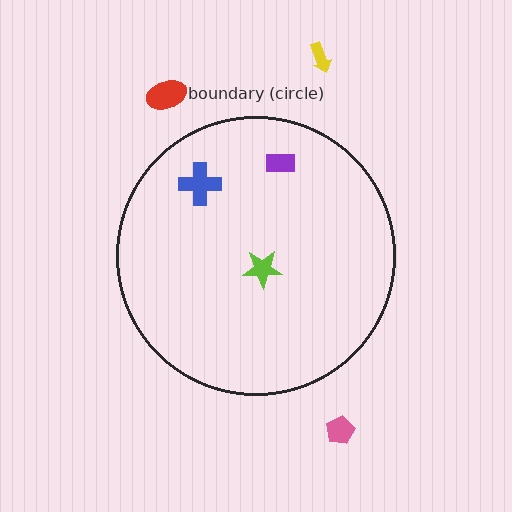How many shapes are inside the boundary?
3 inside, 3 outside.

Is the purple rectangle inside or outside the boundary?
Inside.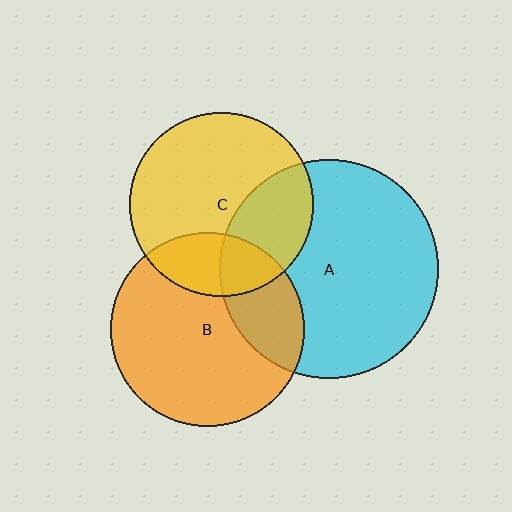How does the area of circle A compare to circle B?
Approximately 1.3 times.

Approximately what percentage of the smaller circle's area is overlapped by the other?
Approximately 30%.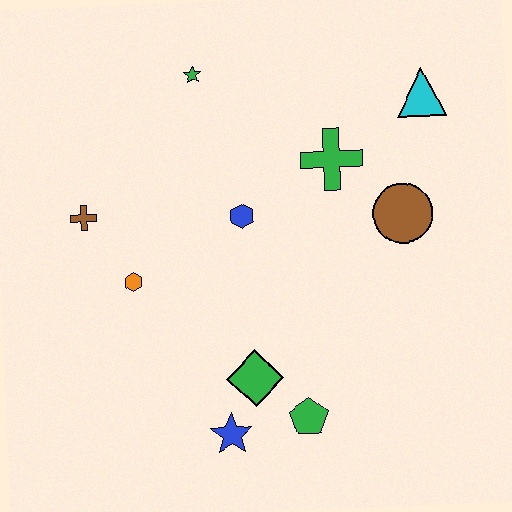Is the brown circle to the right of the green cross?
Yes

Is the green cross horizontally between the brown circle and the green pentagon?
Yes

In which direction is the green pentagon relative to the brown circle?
The green pentagon is below the brown circle.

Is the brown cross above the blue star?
Yes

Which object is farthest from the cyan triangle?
The blue star is farthest from the cyan triangle.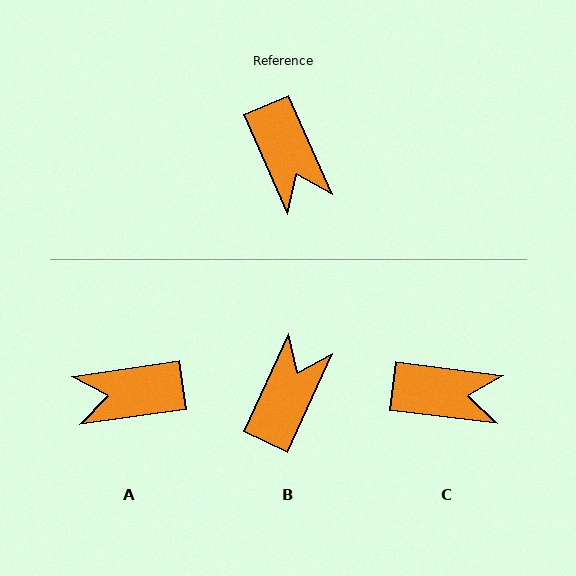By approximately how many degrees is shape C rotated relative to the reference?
Approximately 59 degrees counter-clockwise.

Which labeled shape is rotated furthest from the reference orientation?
B, about 132 degrees away.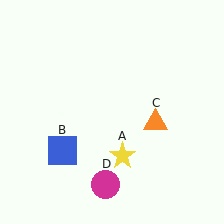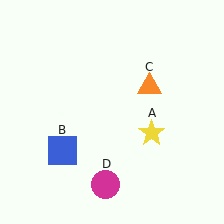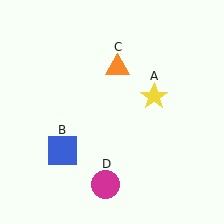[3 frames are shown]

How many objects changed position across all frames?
2 objects changed position: yellow star (object A), orange triangle (object C).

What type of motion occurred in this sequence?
The yellow star (object A), orange triangle (object C) rotated counterclockwise around the center of the scene.